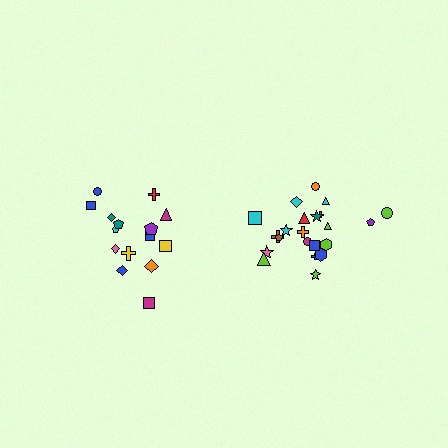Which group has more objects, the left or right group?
The right group.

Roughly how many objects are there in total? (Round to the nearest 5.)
Roughly 35 objects in total.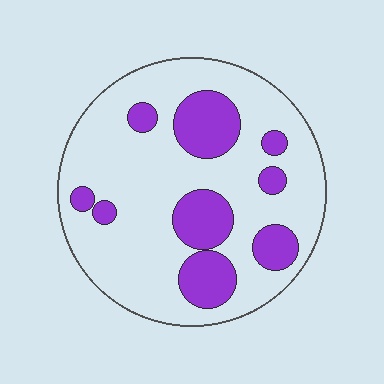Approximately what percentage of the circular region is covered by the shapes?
Approximately 25%.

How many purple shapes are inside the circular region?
9.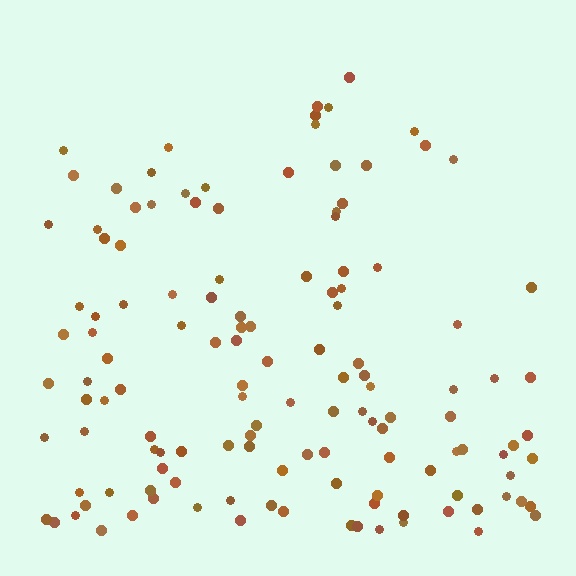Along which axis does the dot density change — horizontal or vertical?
Vertical.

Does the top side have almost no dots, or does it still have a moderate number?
Still a moderate number, just noticeably fewer than the bottom.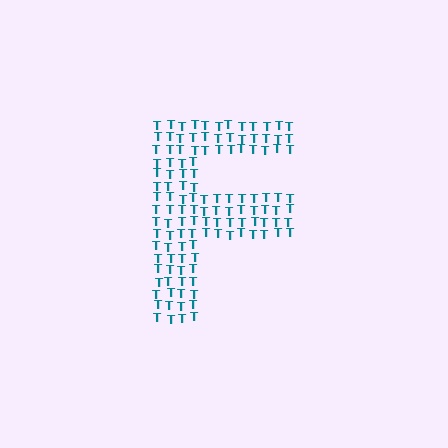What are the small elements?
The small elements are letter T's.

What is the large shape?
The large shape is the letter F.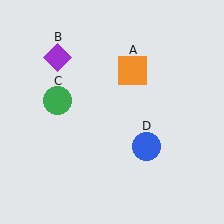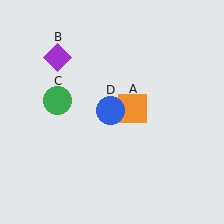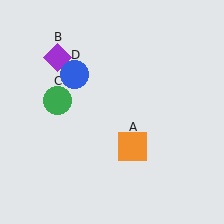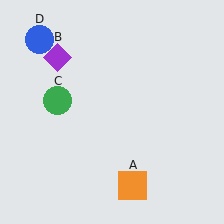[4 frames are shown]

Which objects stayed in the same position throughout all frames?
Purple diamond (object B) and green circle (object C) remained stationary.